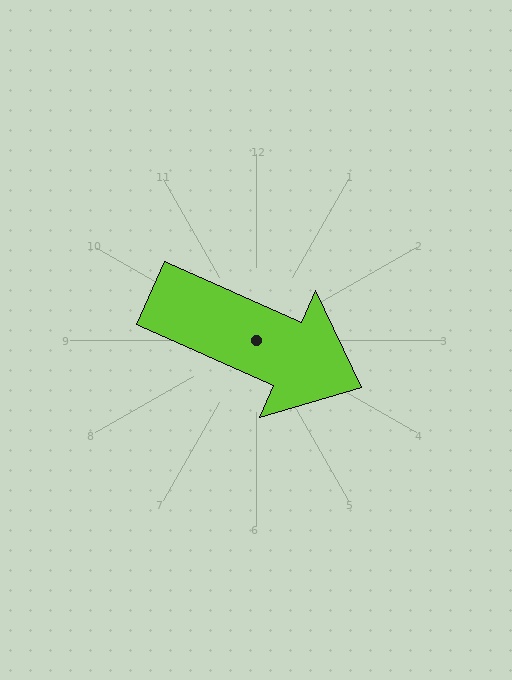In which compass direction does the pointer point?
Southeast.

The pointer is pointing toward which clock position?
Roughly 4 o'clock.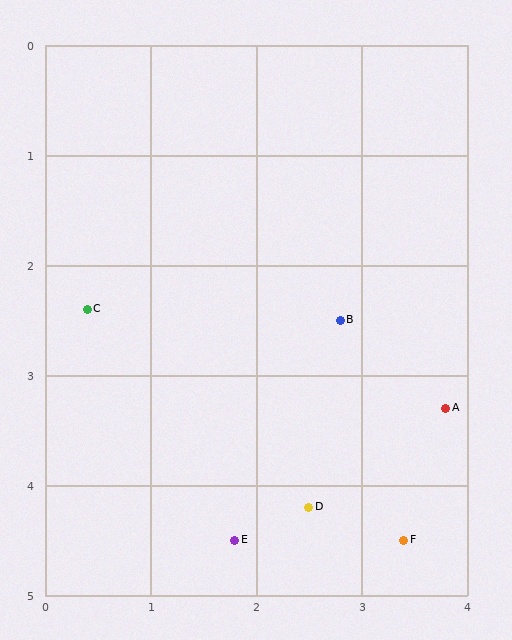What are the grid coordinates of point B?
Point B is at approximately (2.8, 2.5).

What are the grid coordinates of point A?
Point A is at approximately (3.8, 3.3).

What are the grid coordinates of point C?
Point C is at approximately (0.4, 2.4).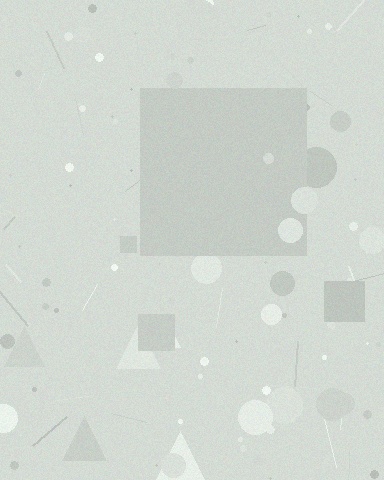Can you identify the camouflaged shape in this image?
The camouflaged shape is a square.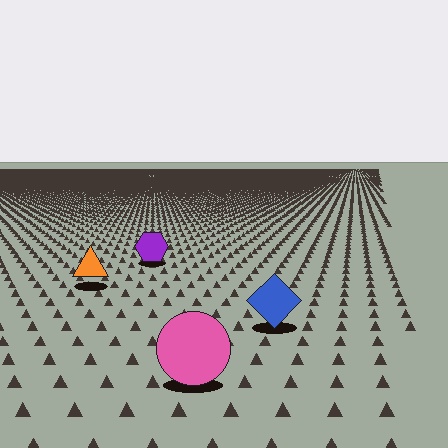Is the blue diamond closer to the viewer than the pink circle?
No. The pink circle is closer — you can tell from the texture gradient: the ground texture is coarser near it.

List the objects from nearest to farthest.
From nearest to farthest: the pink circle, the blue diamond, the orange triangle, the purple hexagon.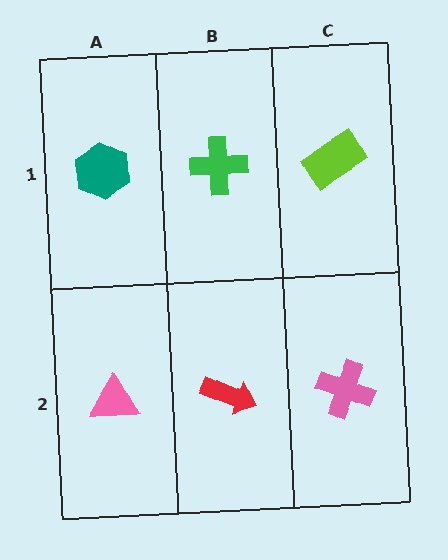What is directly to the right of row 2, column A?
A red arrow.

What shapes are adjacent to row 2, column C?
A lime rectangle (row 1, column C), a red arrow (row 2, column B).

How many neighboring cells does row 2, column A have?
2.